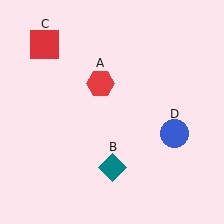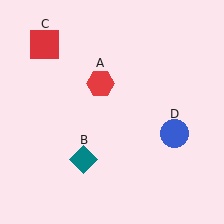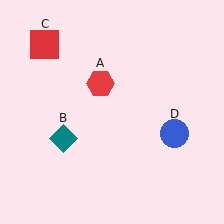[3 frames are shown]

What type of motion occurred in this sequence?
The teal diamond (object B) rotated clockwise around the center of the scene.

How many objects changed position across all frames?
1 object changed position: teal diamond (object B).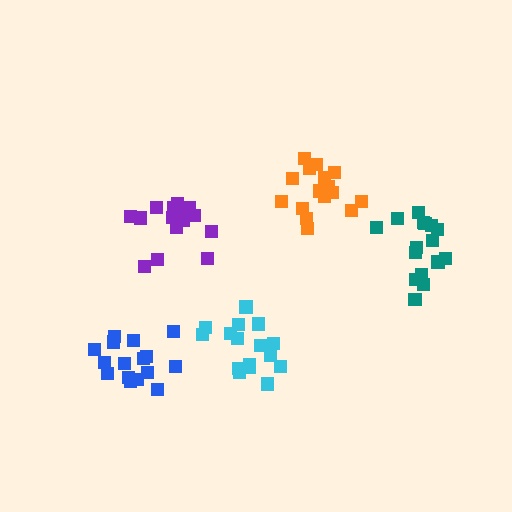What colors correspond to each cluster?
The clusters are colored: blue, orange, cyan, teal, purple.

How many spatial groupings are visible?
There are 5 spatial groupings.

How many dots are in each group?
Group 1: 16 dots, Group 2: 16 dots, Group 3: 17 dots, Group 4: 16 dots, Group 5: 17 dots (82 total).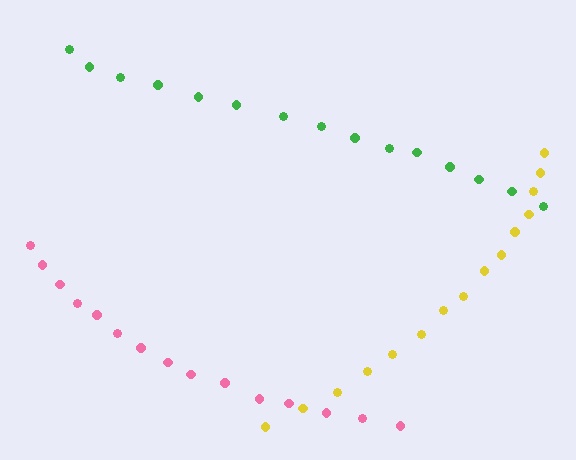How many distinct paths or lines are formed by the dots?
There are 3 distinct paths.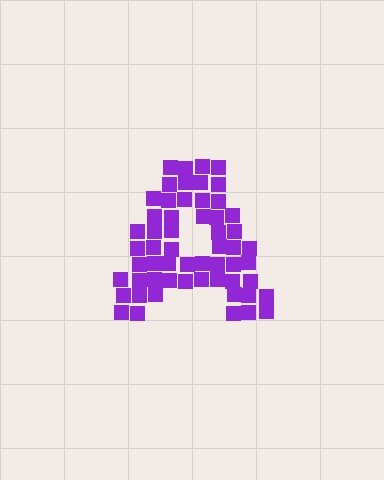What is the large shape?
The large shape is the letter A.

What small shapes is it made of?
It is made of small squares.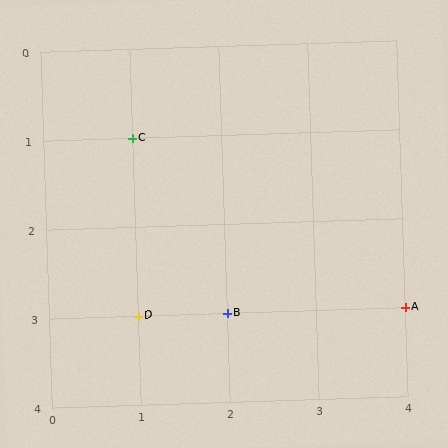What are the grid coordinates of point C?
Point C is at grid coordinates (1, 1).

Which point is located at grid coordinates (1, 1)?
Point C is at (1, 1).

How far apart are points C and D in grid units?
Points C and D are 2 rows apart.